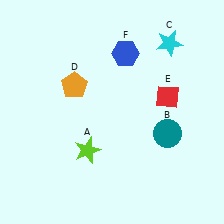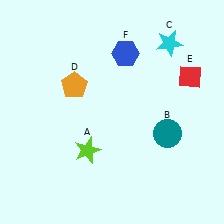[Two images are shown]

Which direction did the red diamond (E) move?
The red diamond (E) moved right.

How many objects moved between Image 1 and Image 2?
1 object moved between the two images.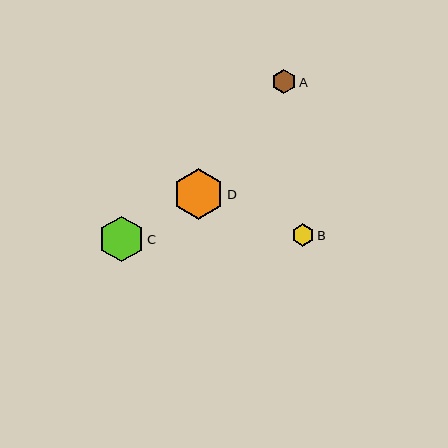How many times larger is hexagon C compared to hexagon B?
Hexagon C is approximately 2.0 times the size of hexagon B.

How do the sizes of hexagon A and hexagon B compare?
Hexagon A and hexagon B are approximately the same size.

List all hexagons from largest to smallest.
From largest to smallest: D, C, A, B.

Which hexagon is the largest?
Hexagon D is the largest with a size of approximately 51 pixels.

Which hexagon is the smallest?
Hexagon B is the smallest with a size of approximately 23 pixels.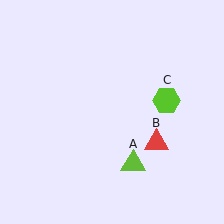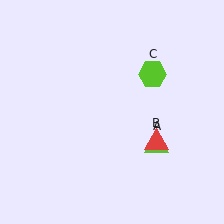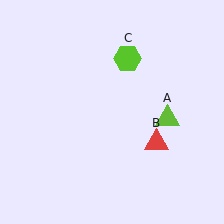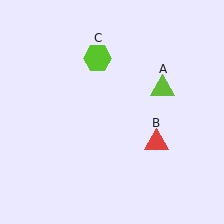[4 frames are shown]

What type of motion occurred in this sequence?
The lime triangle (object A), lime hexagon (object C) rotated counterclockwise around the center of the scene.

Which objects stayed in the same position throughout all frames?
Red triangle (object B) remained stationary.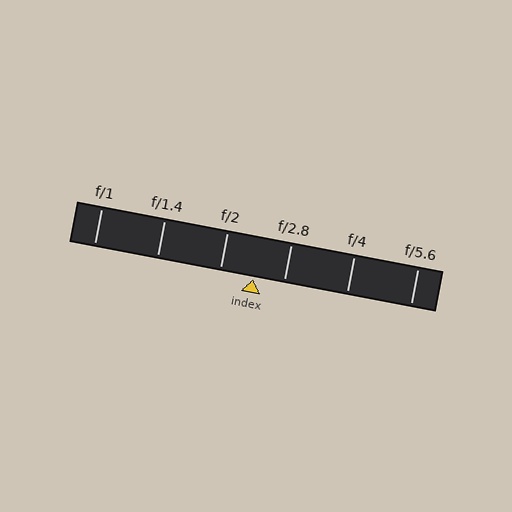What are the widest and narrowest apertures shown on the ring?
The widest aperture shown is f/1 and the narrowest is f/5.6.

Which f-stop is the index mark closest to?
The index mark is closest to f/2.8.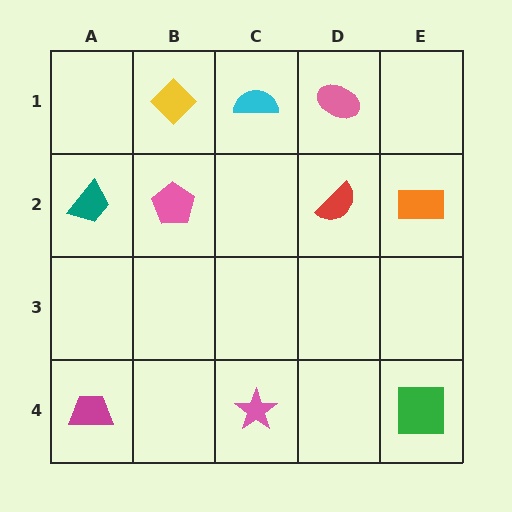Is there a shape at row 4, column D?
No, that cell is empty.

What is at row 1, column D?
A pink ellipse.